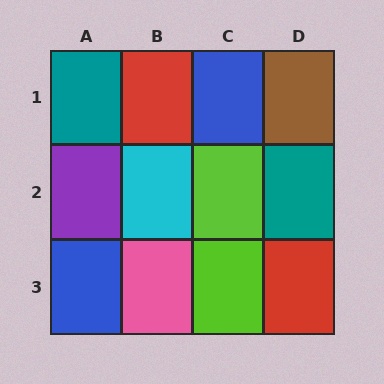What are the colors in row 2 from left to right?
Purple, cyan, lime, teal.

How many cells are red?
2 cells are red.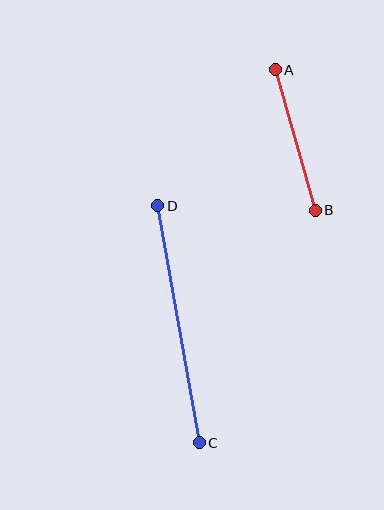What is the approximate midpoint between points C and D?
The midpoint is at approximately (178, 324) pixels.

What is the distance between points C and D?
The distance is approximately 241 pixels.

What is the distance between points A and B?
The distance is approximately 146 pixels.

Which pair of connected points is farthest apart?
Points C and D are farthest apart.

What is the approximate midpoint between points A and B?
The midpoint is at approximately (295, 140) pixels.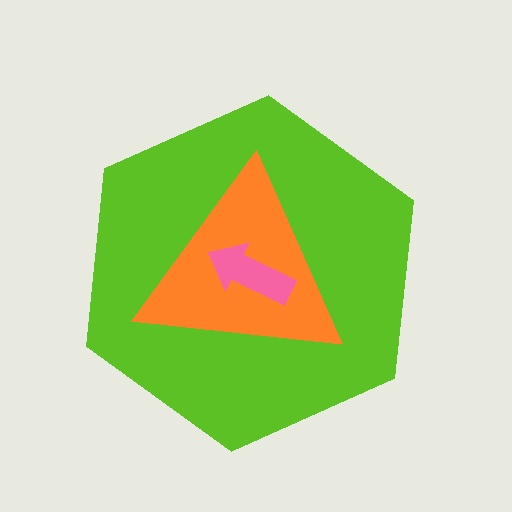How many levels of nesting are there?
3.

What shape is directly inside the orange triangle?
The pink arrow.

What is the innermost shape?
The pink arrow.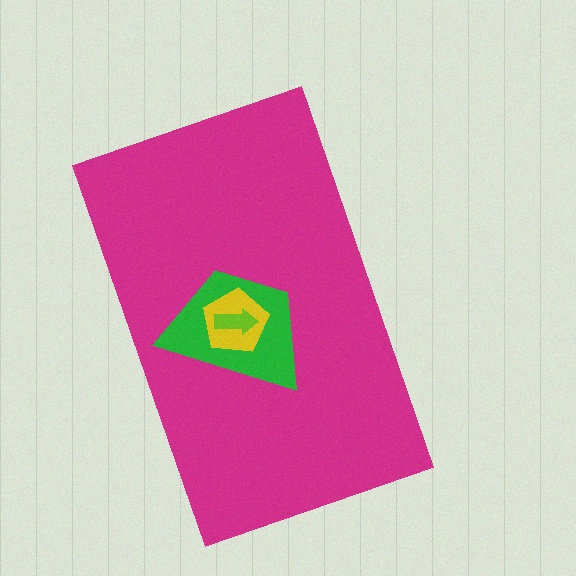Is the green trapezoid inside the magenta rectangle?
Yes.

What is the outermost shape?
The magenta rectangle.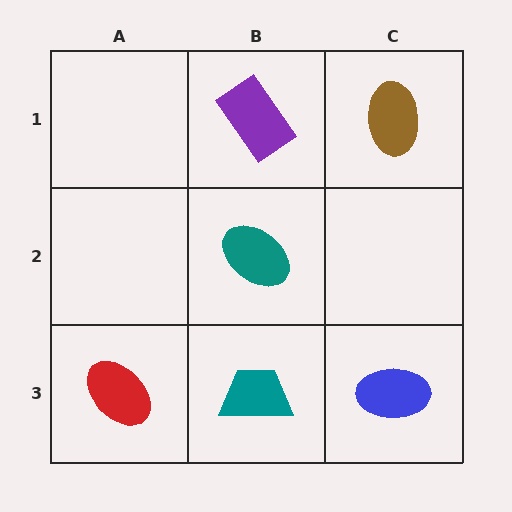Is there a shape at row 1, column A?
No, that cell is empty.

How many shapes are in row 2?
1 shape.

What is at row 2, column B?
A teal ellipse.